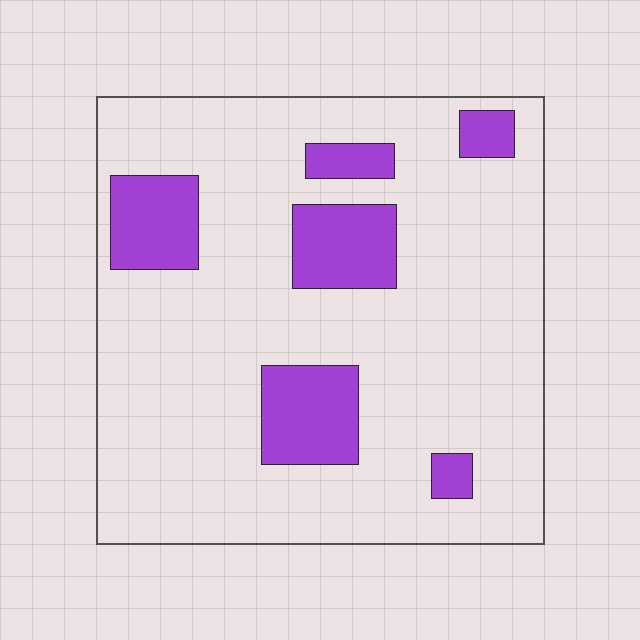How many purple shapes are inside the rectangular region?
6.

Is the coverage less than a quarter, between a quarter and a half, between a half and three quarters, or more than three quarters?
Less than a quarter.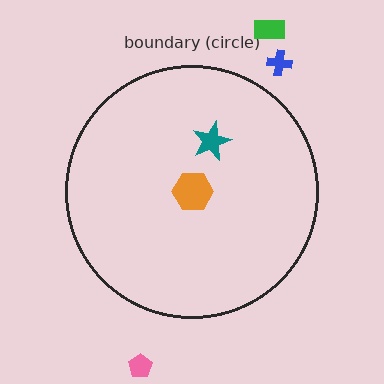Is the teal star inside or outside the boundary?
Inside.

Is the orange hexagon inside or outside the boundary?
Inside.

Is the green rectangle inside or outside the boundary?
Outside.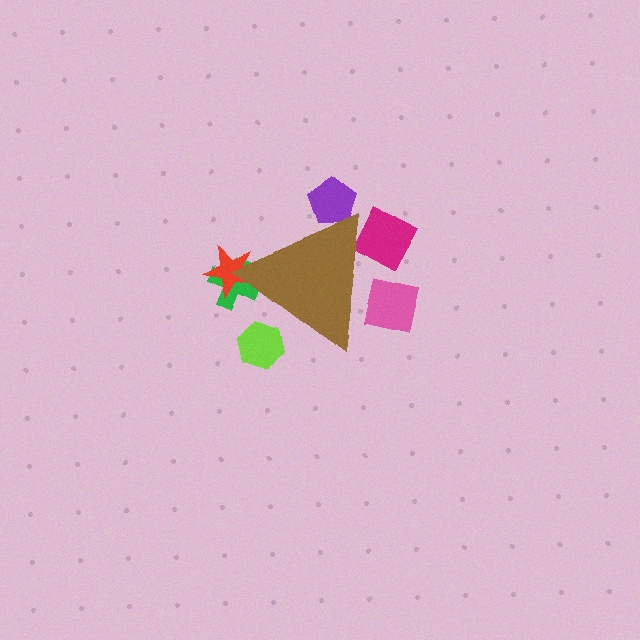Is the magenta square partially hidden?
Yes, the magenta square is partially hidden behind the brown triangle.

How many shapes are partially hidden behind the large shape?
6 shapes are partially hidden.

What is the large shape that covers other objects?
A brown triangle.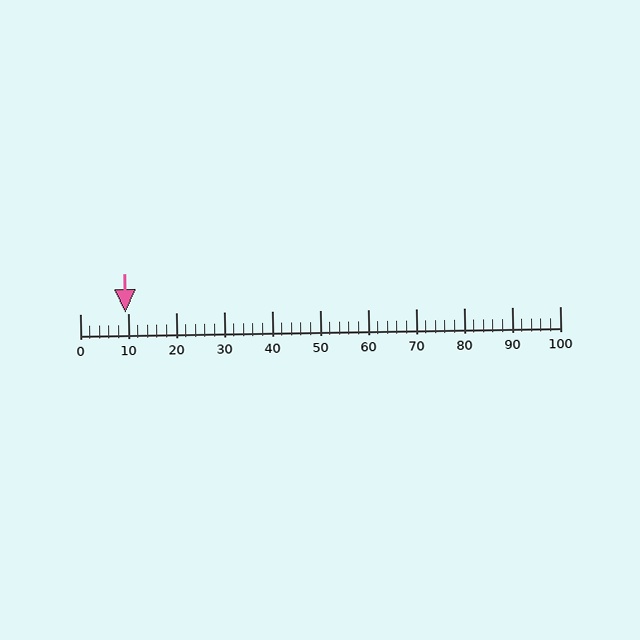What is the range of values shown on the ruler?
The ruler shows values from 0 to 100.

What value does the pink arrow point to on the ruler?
The pink arrow points to approximately 10.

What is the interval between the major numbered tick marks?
The major tick marks are spaced 10 units apart.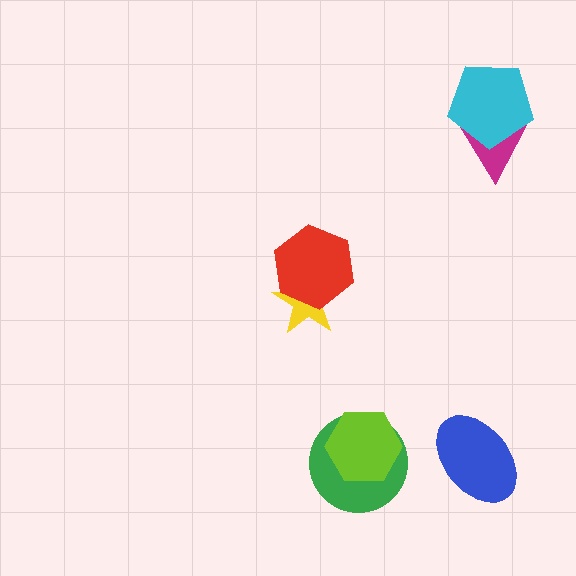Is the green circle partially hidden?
Yes, it is partially covered by another shape.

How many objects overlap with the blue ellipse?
0 objects overlap with the blue ellipse.